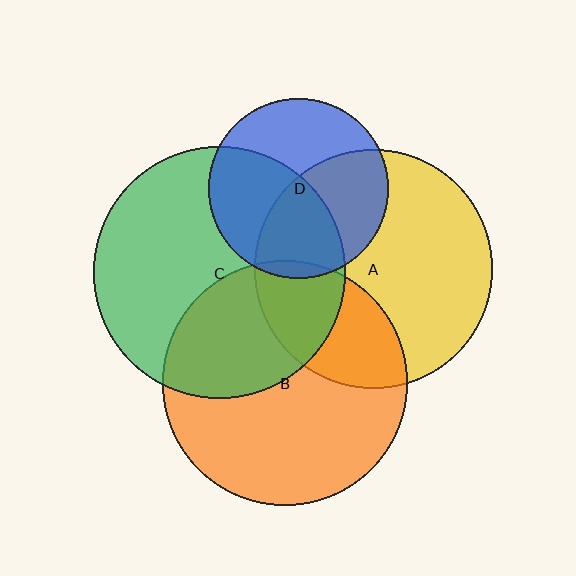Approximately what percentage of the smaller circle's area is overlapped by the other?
Approximately 50%.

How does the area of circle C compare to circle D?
Approximately 2.0 times.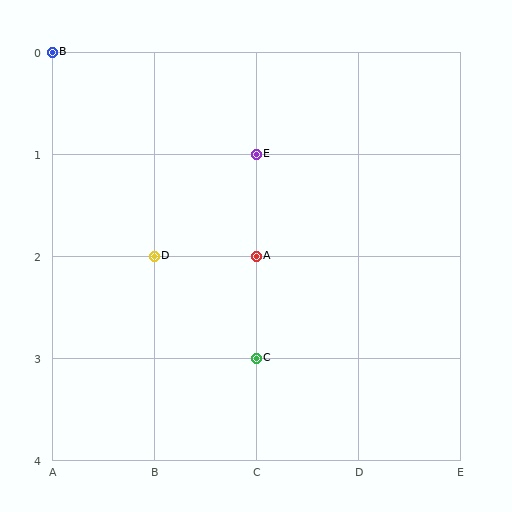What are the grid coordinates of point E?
Point E is at grid coordinates (C, 1).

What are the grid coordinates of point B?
Point B is at grid coordinates (A, 0).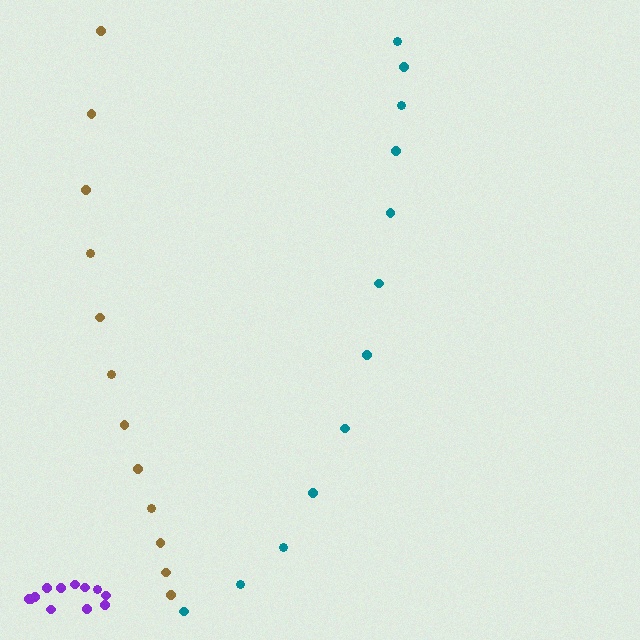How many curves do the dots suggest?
There are 3 distinct paths.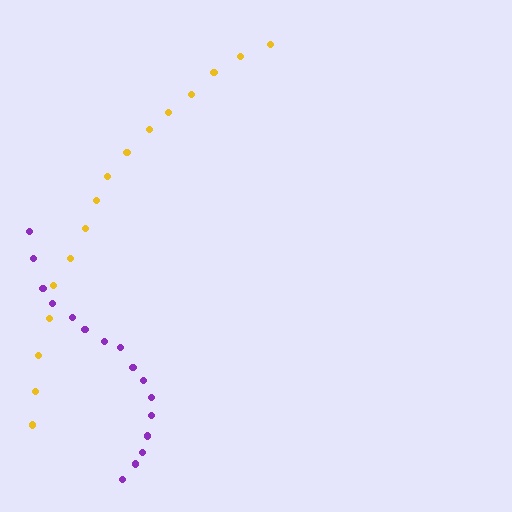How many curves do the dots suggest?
There are 2 distinct paths.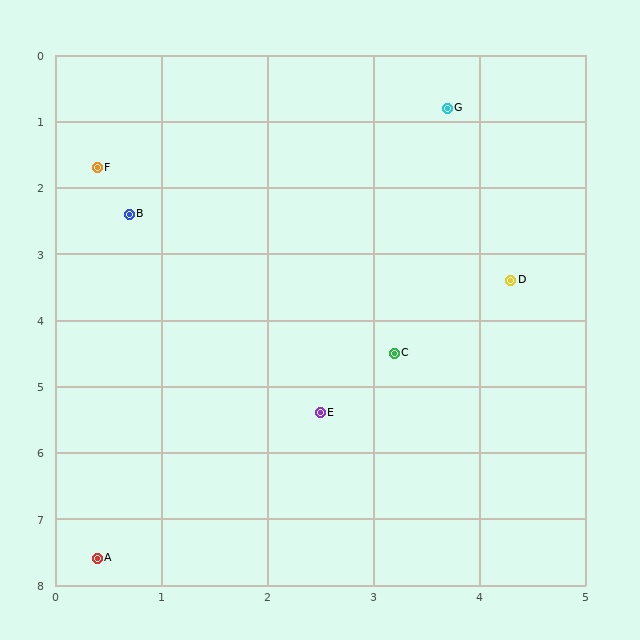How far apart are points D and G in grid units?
Points D and G are about 2.7 grid units apart.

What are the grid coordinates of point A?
Point A is at approximately (0.4, 7.6).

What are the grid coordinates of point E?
Point E is at approximately (2.5, 5.4).